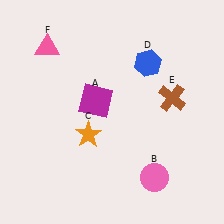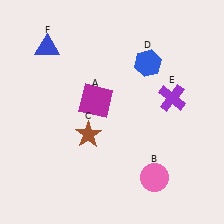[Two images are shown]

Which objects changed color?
C changed from orange to brown. E changed from brown to purple. F changed from pink to blue.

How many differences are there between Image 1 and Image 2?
There are 3 differences between the two images.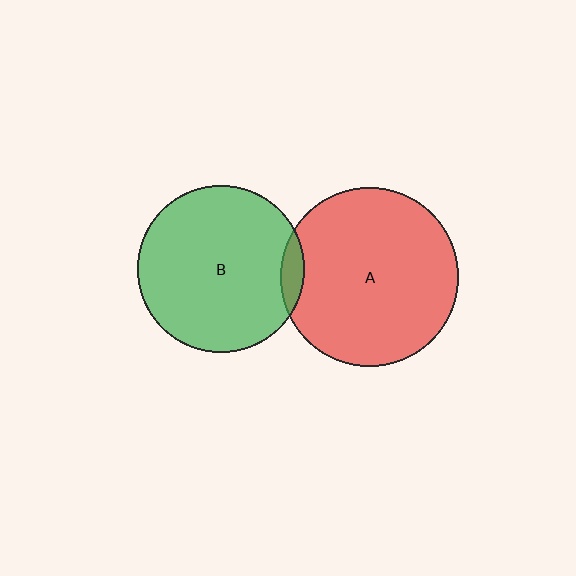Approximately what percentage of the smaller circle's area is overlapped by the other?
Approximately 5%.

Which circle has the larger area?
Circle A (red).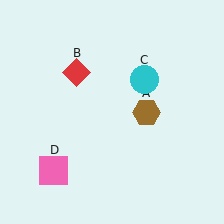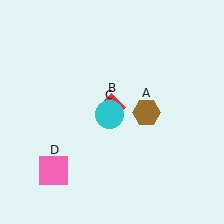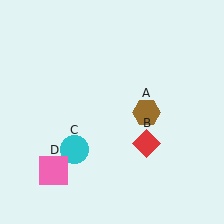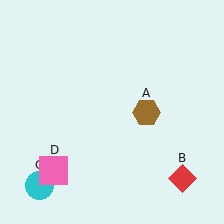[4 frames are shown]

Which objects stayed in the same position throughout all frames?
Brown hexagon (object A) and pink square (object D) remained stationary.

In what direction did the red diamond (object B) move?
The red diamond (object B) moved down and to the right.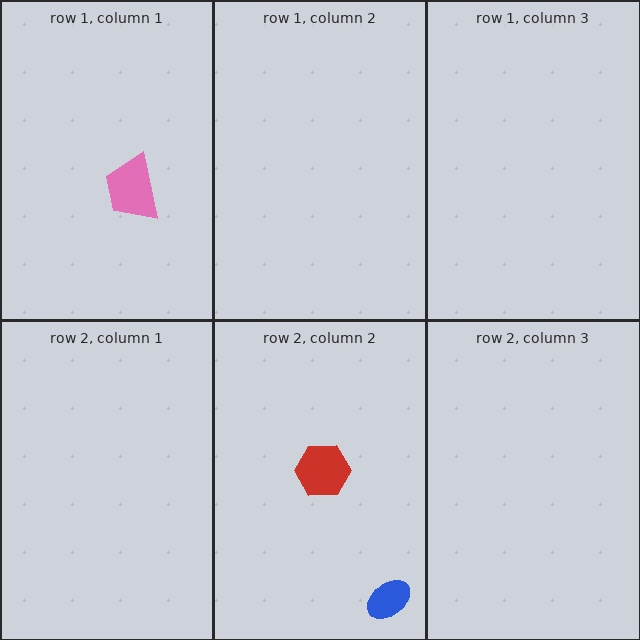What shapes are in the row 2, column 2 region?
The red hexagon, the blue ellipse.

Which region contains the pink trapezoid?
The row 1, column 1 region.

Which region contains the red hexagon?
The row 2, column 2 region.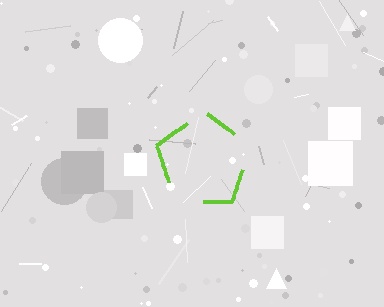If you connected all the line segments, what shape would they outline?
They would outline a pentagon.